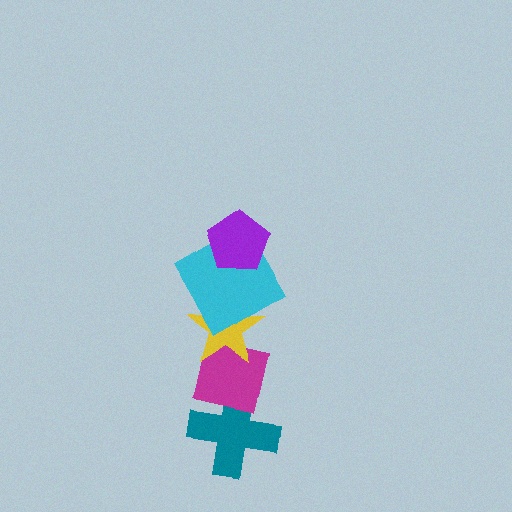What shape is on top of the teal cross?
The magenta square is on top of the teal cross.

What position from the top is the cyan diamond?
The cyan diamond is 2nd from the top.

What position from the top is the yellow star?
The yellow star is 3rd from the top.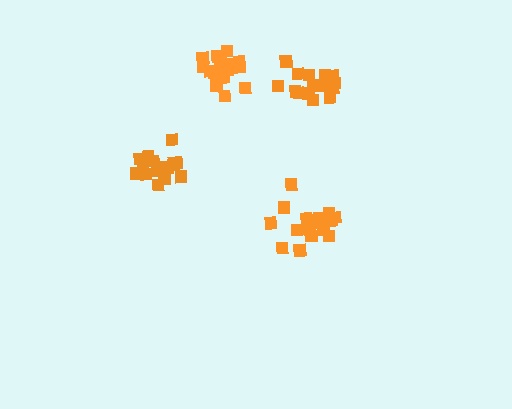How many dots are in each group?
Group 1: 16 dots, Group 2: 18 dots, Group 3: 17 dots, Group 4: 18 dots (69 total).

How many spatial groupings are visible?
There are 4 spatial groupings.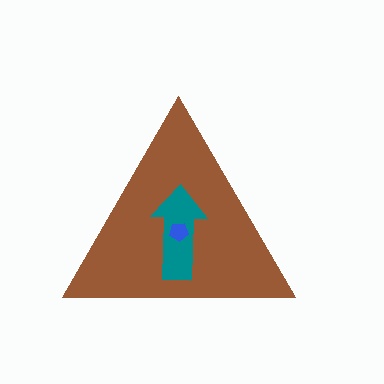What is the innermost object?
The blue pentagon.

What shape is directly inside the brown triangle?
The teal arrow.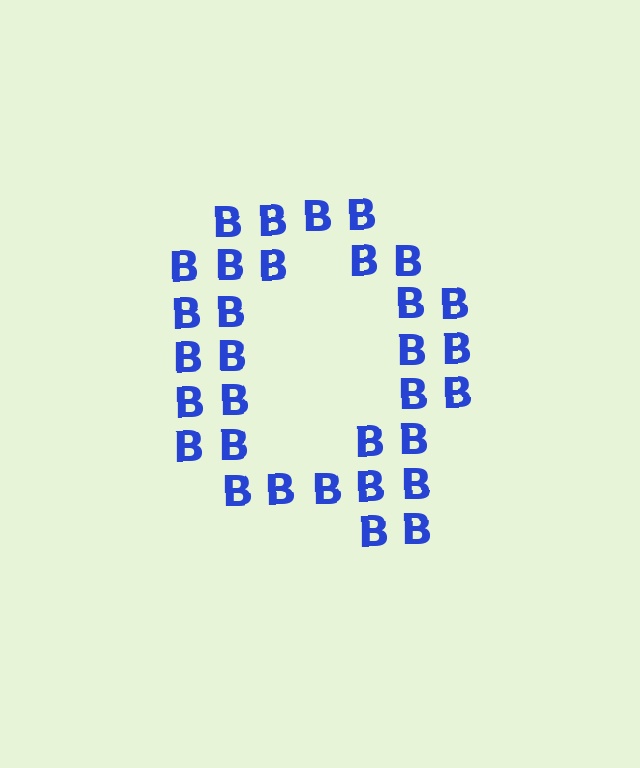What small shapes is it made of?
It is made of small letter B's.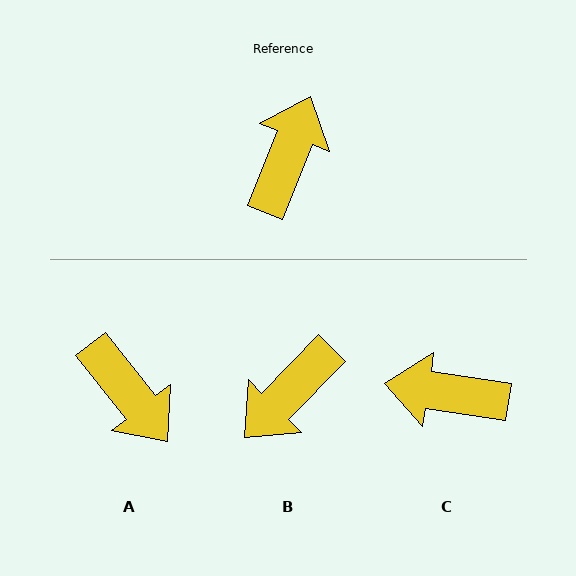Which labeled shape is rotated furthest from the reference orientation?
B, about 157 degrees away.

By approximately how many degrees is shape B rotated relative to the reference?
Approximately 157 degrees counter-clockwise.